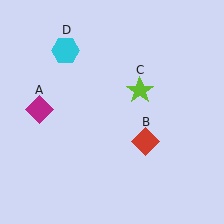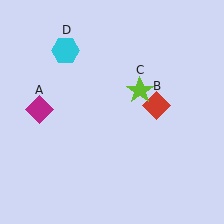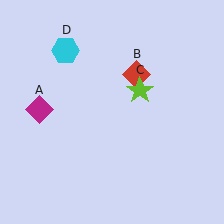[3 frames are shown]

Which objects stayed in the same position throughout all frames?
Magenta diamond (object A) and lime star (object C) and cyan hexagon (object D) remained stationary.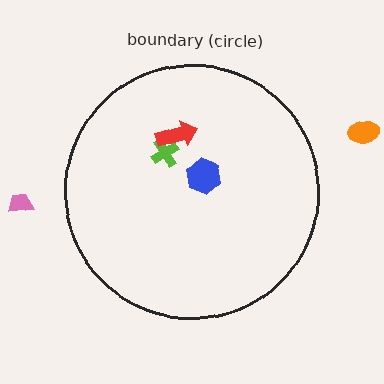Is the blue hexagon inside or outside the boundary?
Inside.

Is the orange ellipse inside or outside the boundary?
Outside.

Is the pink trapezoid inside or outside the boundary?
Outside.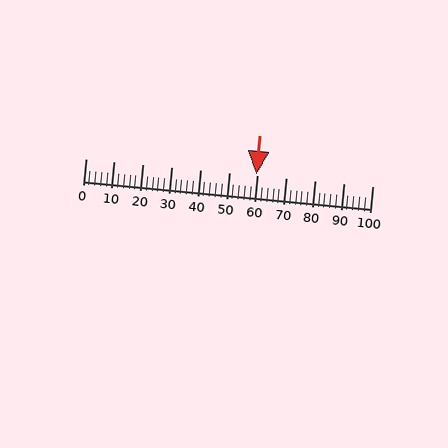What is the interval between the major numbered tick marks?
The major tick marks are spaced 10 units apart.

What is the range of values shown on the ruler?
The ruler shows values from 0 to 100.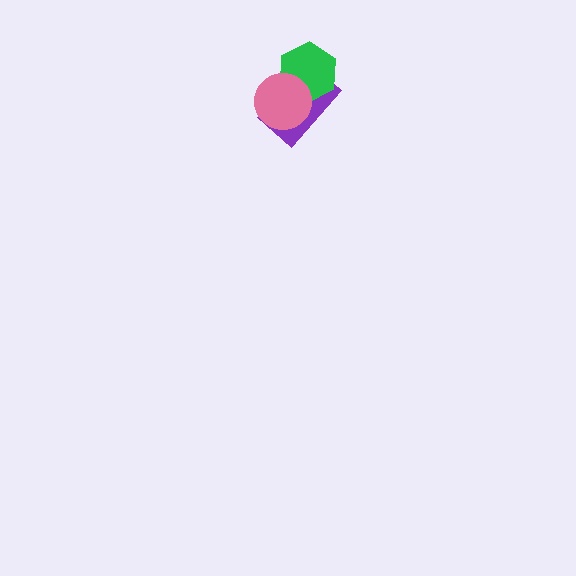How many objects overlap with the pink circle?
2 objects overlap with the pink circle.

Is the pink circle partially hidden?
No, no other shape covers it.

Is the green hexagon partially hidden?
Yes, it is partially covered by another shape.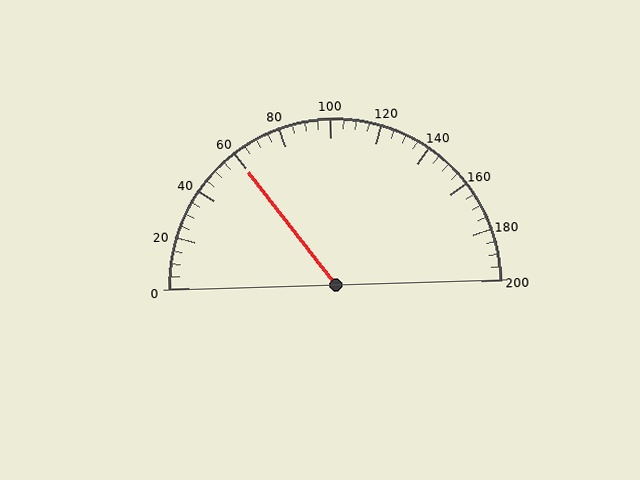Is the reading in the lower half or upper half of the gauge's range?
The reading is in the lower half of the range (0 to 200).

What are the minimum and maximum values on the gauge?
The gauge ranges from 0 to 200.